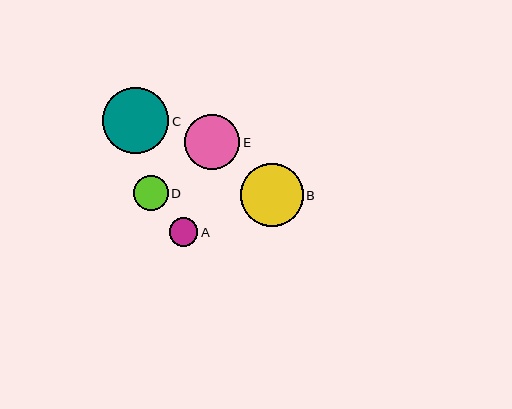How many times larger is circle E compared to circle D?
Circle E is approximately 1.6 times the size of circle D.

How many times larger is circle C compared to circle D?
Circle C is approximately 1.9 times the size of circle D.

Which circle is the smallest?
Circle A is the smallest with a size of approximately 29 pixels.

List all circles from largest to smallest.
From largest to smallest: C, B, E, D, A.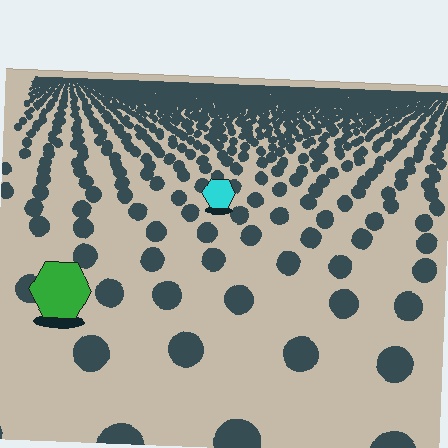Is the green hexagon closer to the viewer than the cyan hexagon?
Yes. The green hexagon is closer — you can tell from the texture gradient: the ground texture is coarser near it.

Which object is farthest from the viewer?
The cyan hexagon is farthest from the viewer. It appears smaller and the ground texture around it is denser.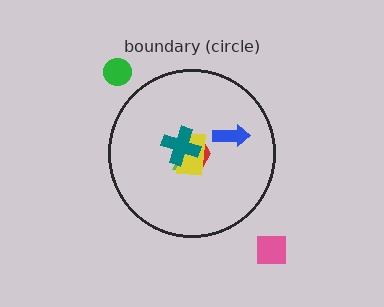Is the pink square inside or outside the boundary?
Outside.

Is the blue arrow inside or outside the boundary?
Inside.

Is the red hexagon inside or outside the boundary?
Inside.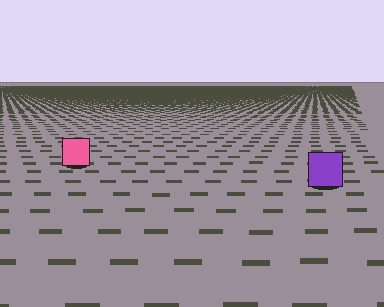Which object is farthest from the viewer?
The pink square is farthest from the viewer. It appears smaller and the ground texture around it is denser.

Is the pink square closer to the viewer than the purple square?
No. The purple square is closer — you can tell from the texture gradient: the ground texture is coarser near it.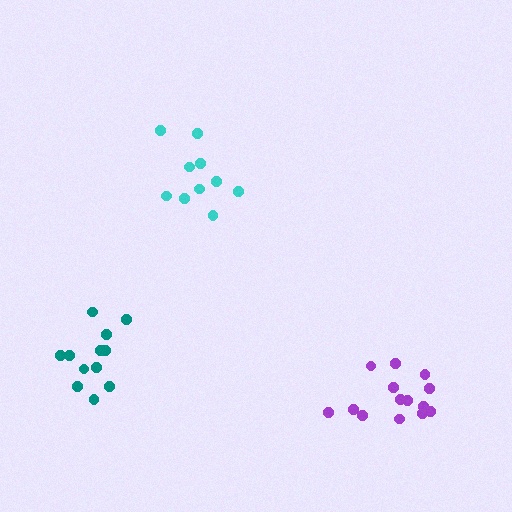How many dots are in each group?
Group 1: 12 dots, Group 2: 10 dots, Group 3: 14 dots (36 total).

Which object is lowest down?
The purple cluster is bottommost.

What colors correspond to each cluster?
The clusters are colored: teal, cyan, purple.